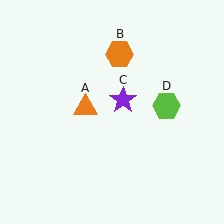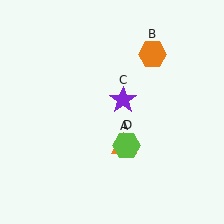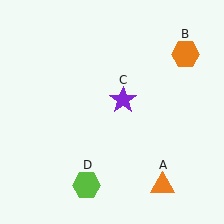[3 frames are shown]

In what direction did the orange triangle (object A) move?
The orange triangle (object A) moved down and to the right.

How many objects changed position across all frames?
3 objects changed position: orange triangle (object A), orange hexagon (object B), lime hexagon (object D).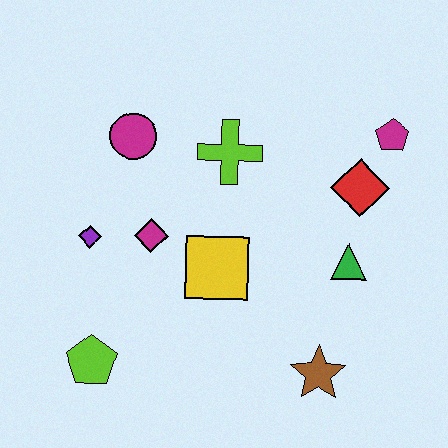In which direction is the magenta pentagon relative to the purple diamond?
The magenta pentagon is to the right of the purple diamond.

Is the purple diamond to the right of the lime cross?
No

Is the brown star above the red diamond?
No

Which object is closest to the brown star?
The green triangle is closest to the brown star.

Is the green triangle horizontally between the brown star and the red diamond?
Yes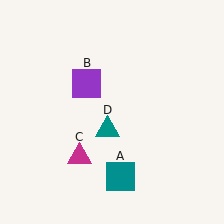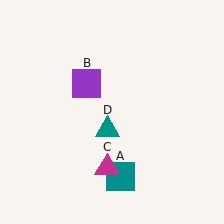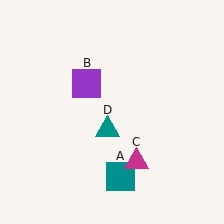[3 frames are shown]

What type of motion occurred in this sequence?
The magenta triangle (object C) rotated counterclockwise around the center of the scene.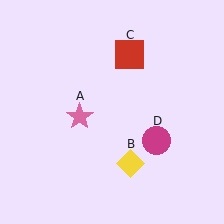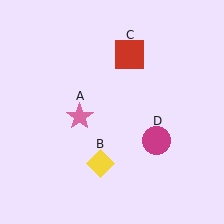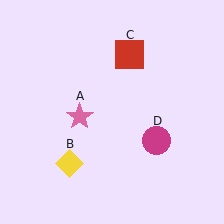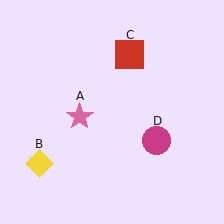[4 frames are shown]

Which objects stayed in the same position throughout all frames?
Pink star (object A) and red square (object C) and magenta circle (object D) remained stationary.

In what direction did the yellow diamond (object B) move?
The yellow diamond (object B) moved left.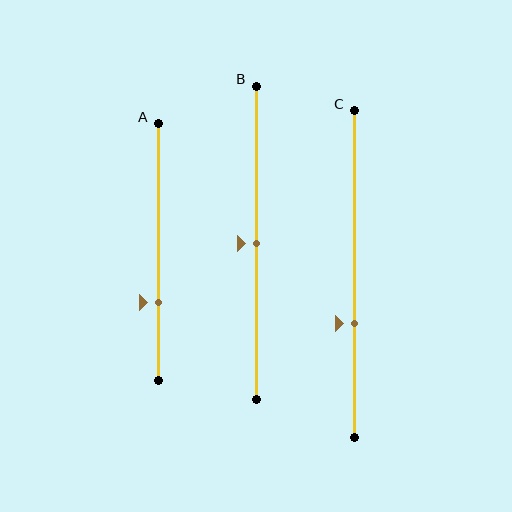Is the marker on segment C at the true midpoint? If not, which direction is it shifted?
No, the marker on segment C is shifted downward by about 15% of the segment length.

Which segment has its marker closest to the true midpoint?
Segment B has its marker closest to the true midpoint.